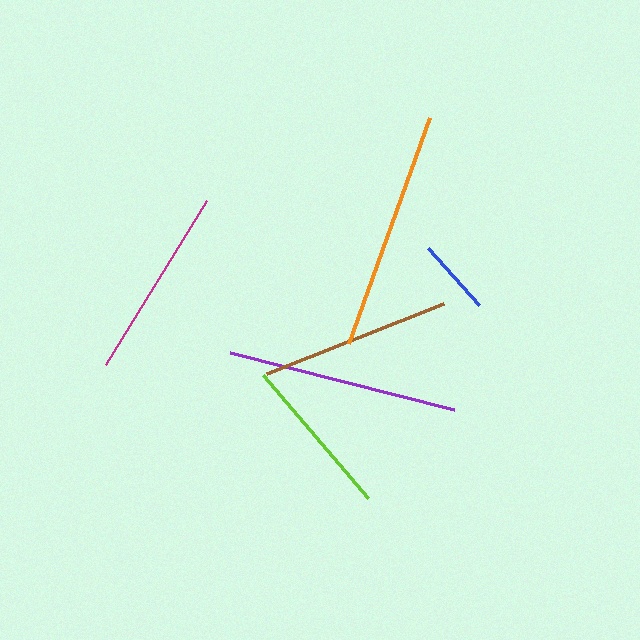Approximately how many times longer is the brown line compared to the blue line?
The brown line is approximately 2.5 times the length of the blue line.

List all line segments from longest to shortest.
From longest to shortest: orange, purple, magenta, brown, lime, blue.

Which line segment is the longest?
The orange line is the longest at approximately 240 pixels.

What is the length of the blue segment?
The blue segment is approximately 77 pixels long.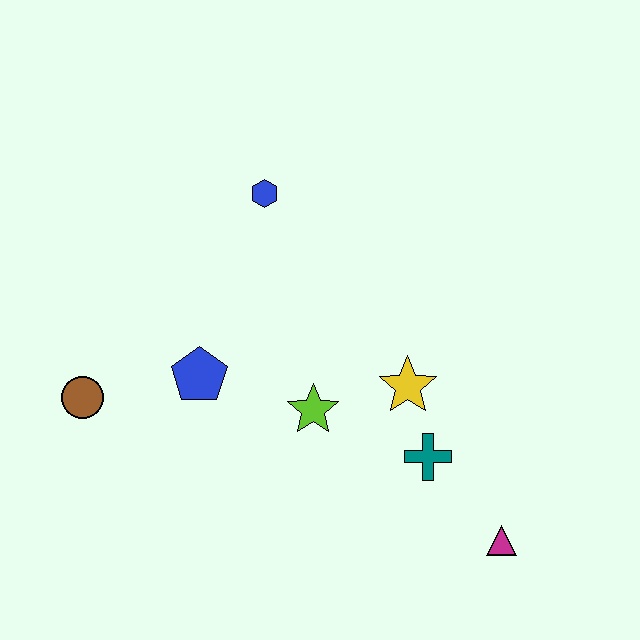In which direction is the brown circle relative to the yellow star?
The brown circle is to the left of the yellow star.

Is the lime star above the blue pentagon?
No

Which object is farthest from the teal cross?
The brown circle is farthest from the teal cross.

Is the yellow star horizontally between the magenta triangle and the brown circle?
Yes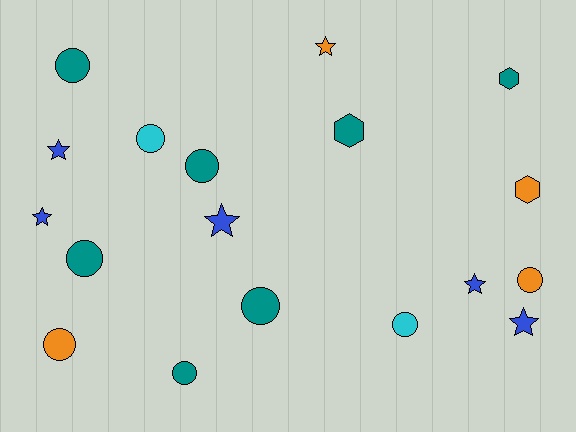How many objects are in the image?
There are 18 objects.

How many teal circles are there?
There are 5 teal circles.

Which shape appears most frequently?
Circle, with 9 objects.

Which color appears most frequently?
Teal, with 7 objects.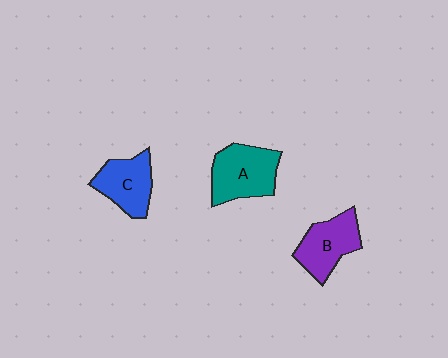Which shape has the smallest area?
Shape C (blue).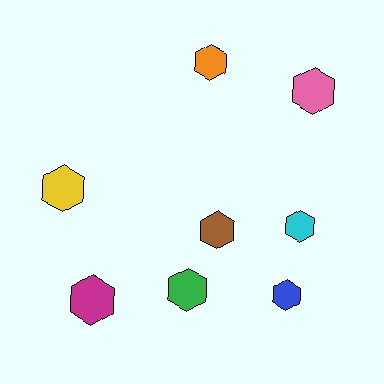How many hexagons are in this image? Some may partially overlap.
There are 8 hexagons.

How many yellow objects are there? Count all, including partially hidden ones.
There is 1 yellow object.